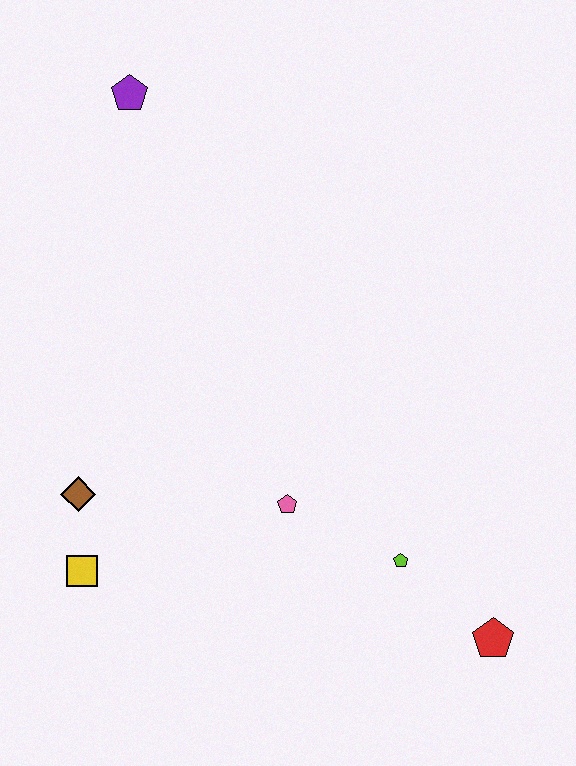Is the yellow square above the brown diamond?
No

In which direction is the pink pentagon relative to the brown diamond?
The pink pentagon is to the right of the brown diamond.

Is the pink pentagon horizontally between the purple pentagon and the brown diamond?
No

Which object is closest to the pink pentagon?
The lime pentagon is closest to the pink pentagon.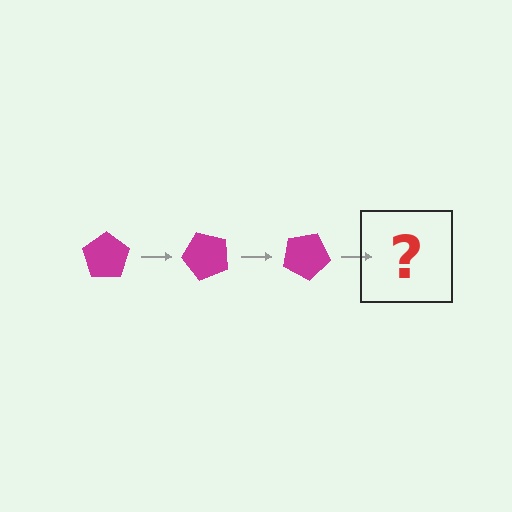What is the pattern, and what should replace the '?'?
The pattern is that the pentagon rotates 50 degrees each step. The '?' should be a magenta pentagon rotated 150 degrees.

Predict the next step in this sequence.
The next step is a magenta pentagon rotated 150 degrees.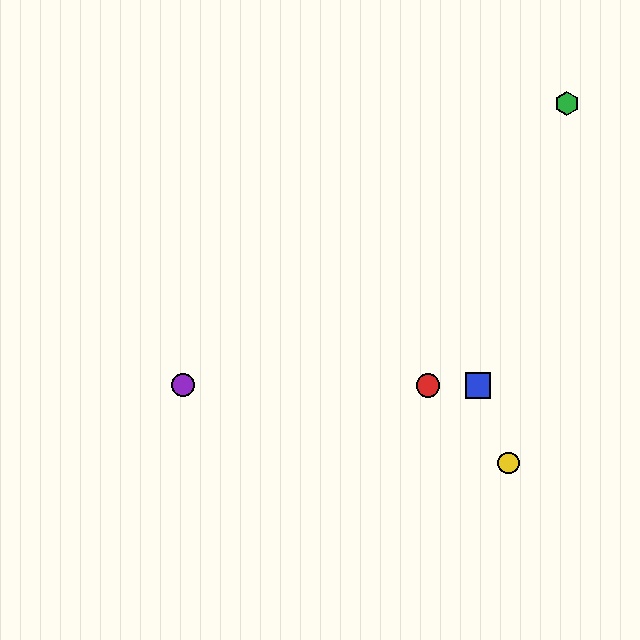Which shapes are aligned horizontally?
The red circle, the blue square, the purple circle are aligned horizontally.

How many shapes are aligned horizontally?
3 shapes (the red circle, the blue square, the purple circle) are aligned horizontally.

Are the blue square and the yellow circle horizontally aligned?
No, the blue square is at y≈385 and the yellow circle is at y≈463.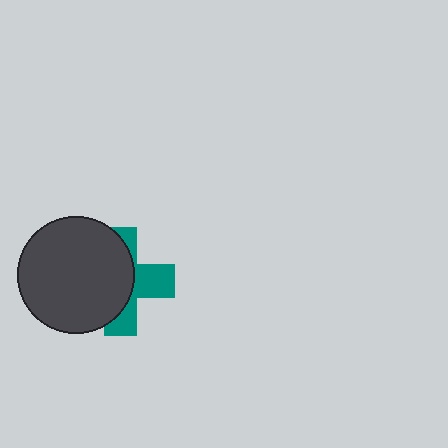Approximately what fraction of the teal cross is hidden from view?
Roughly 58% of the teal cross is hidden behind the dark gray circle.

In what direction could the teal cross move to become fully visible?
The teal cross could move right. That would shift it out from behind the dark gray circle entirely.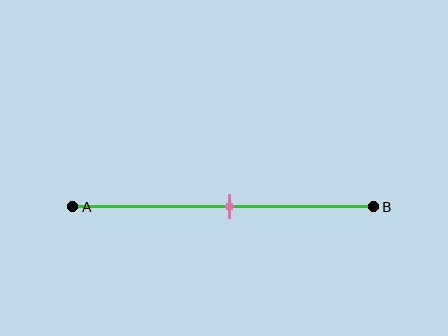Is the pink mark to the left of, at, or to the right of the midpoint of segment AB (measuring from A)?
The pink mark is approximately at the midpoint of segment AB.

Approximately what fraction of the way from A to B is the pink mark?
The pink mark is approximately 50% of the way from A to B.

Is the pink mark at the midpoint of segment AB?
Yes, the mark is approximately at the midpoint.